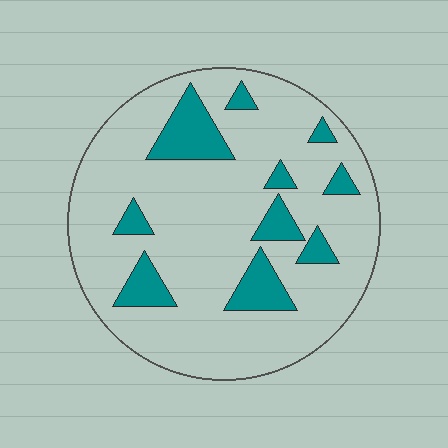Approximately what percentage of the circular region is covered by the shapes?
Approximately 15%.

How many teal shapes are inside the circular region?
10.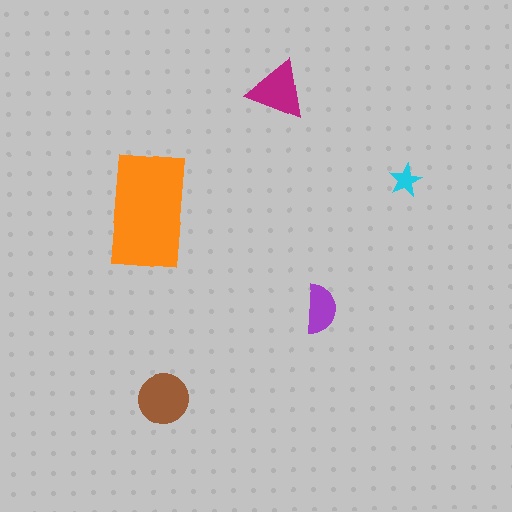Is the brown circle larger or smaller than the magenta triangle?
Larger.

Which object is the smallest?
The cyan star.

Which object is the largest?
The orange rectangle.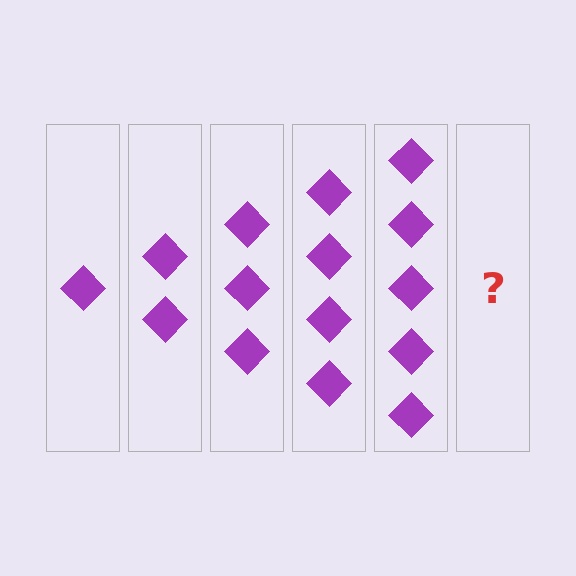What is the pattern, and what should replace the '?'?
The pattern is that each step adds one more diamond. The '?' should be 6 diamonds.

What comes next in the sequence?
The next element should be 6 diamonds.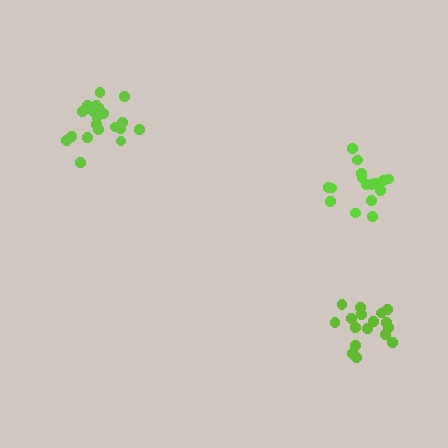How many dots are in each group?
Group 1: 16 dots, Group 2: 18 dots, Group 3: 20 dots (54 total).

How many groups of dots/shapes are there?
There are 3 groups.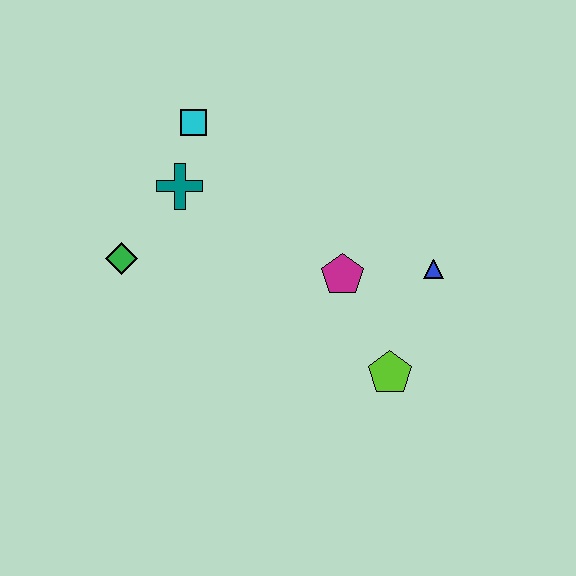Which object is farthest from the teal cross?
The lime pentagon is farthest from the teal cross.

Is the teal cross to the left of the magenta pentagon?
Yes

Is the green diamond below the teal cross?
Yes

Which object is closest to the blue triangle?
The magenta pentagon is closest to the blue triangle.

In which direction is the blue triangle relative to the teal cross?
The blue triangle is to the right of the teal cross.